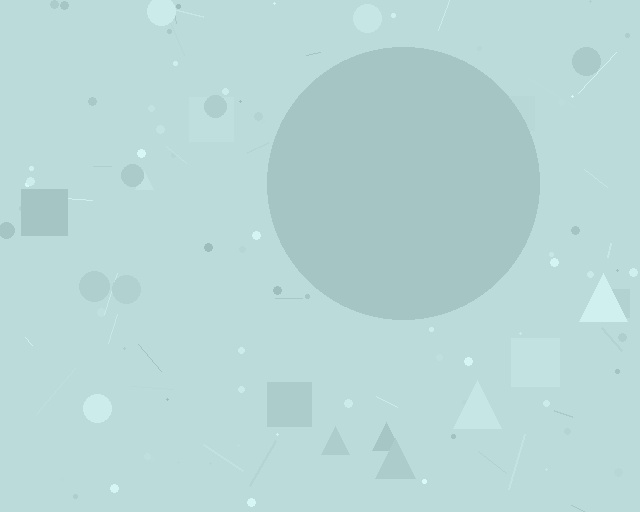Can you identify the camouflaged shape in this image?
The camouflaged shape is a circle.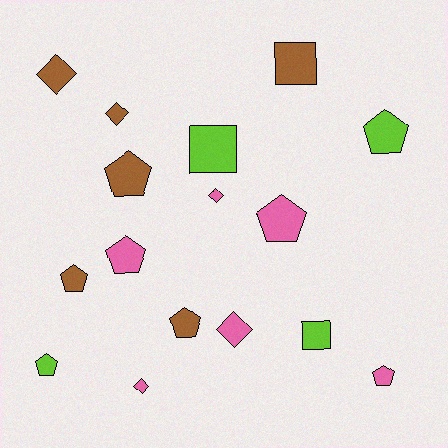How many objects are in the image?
There are 16 objects.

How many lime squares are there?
There are 2 lime squares.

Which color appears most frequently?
Pink, with 6 objects.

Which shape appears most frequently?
Pentagon, with 8 objects.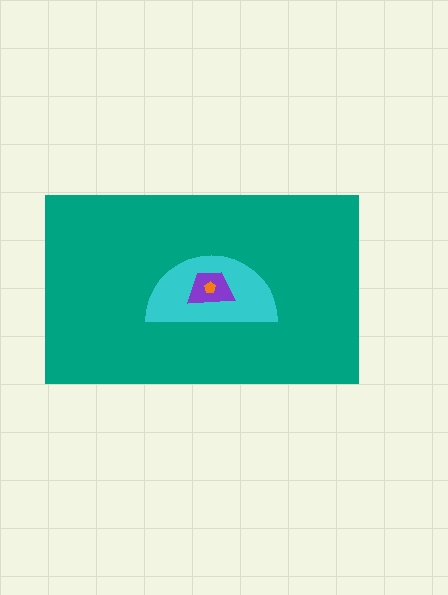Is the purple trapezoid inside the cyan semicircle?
Yes.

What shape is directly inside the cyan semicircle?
The purple trapezoid.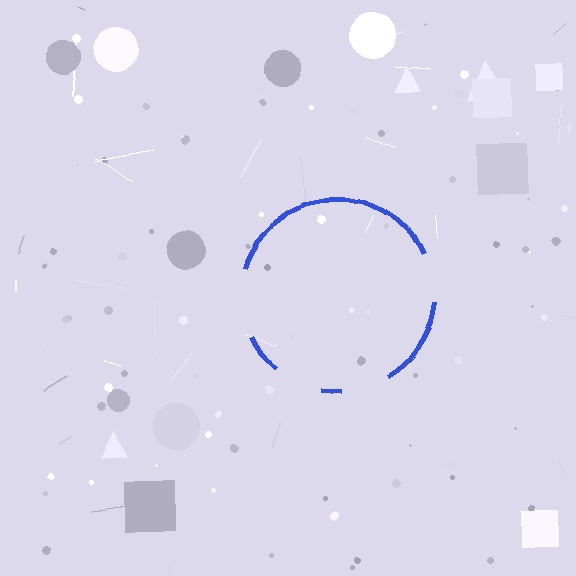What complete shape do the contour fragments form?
The contour fragments form a circle.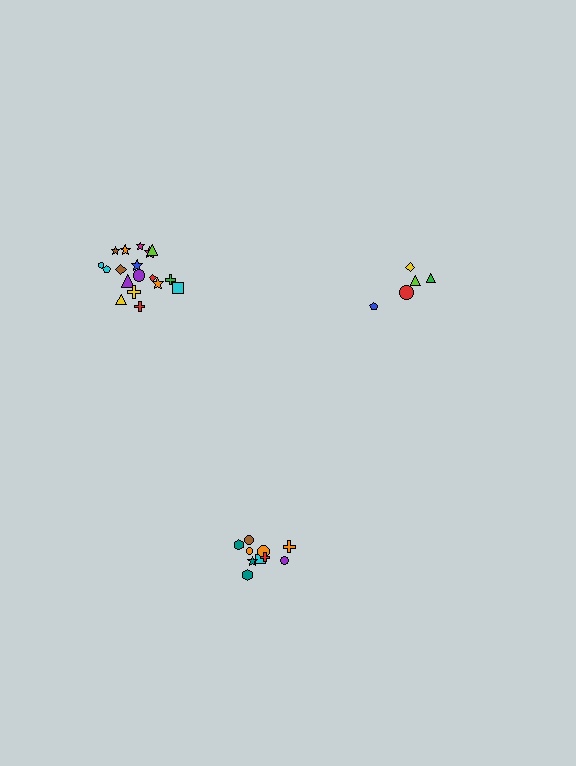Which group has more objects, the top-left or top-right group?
The top-left group.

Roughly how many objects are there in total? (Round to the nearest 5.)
Roughly 35 objects in total.